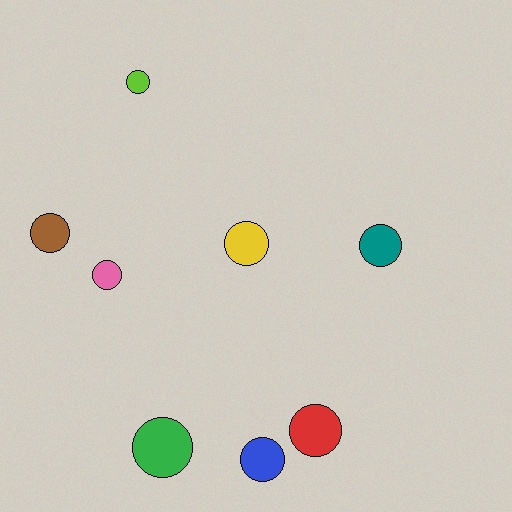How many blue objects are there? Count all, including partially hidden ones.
There is 1 blue object.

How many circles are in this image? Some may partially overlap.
There are 8 circles.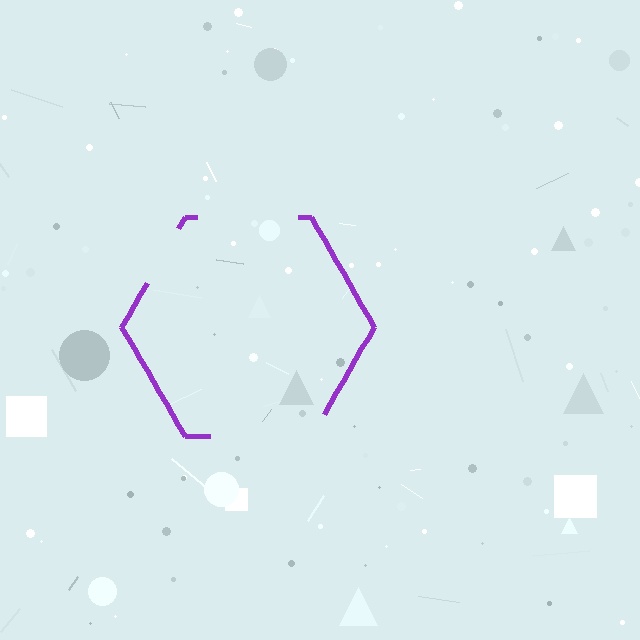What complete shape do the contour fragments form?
The contour fragments form a hexagon.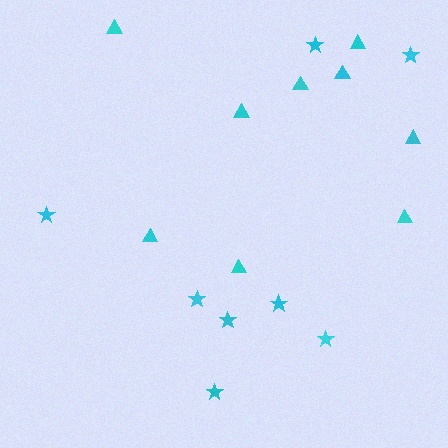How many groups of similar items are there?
There are 2 groups: one group of stars (8) and one group of triangles (9).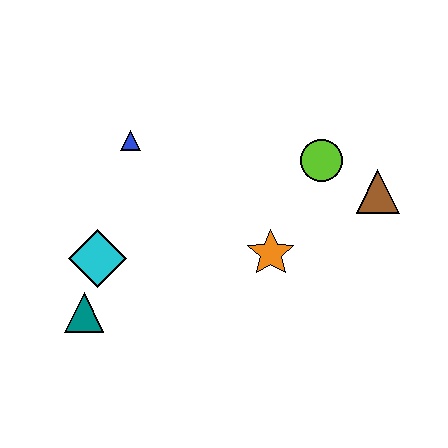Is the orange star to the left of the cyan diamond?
No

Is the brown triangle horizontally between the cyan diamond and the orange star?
No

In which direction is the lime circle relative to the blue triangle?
The lime circle is to the right of the blue triangle.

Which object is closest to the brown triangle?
The lime circle is closest to the brown triangle.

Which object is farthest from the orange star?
The teal triangle is farthest from the orange star.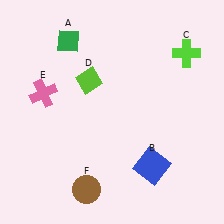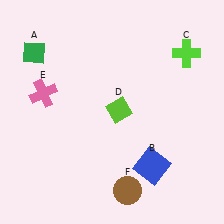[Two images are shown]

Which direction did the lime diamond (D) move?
The lime diamond (D) moved right.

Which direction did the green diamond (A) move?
The green diamond (A) moved left.